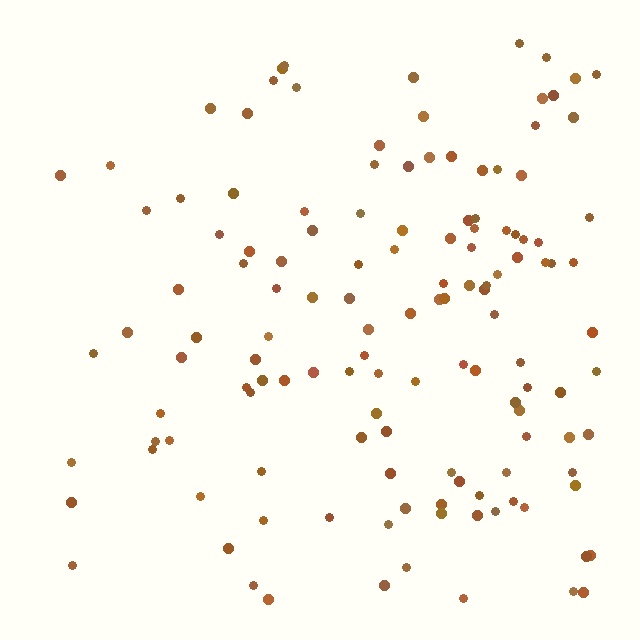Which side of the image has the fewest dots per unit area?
The left.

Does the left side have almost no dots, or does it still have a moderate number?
Still a moderate number, just noticeably fewer than the right.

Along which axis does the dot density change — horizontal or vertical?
Horizontal.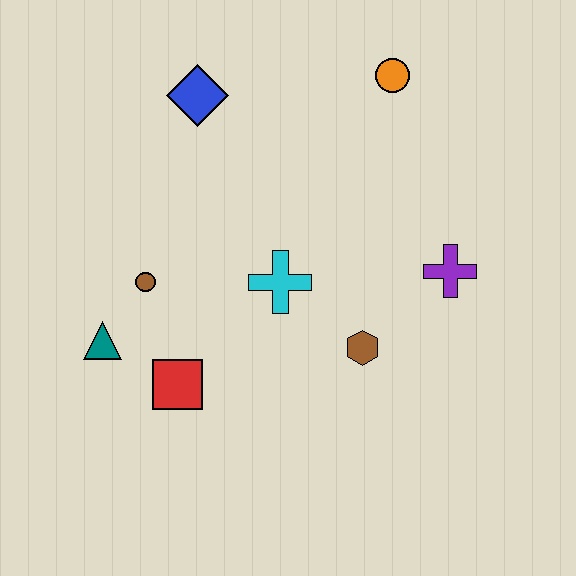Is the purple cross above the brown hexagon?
Yes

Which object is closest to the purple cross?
The brown hexagon is closest to the purple cross.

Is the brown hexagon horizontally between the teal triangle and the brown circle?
No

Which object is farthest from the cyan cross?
The orange circle is farthest from the cyan cross.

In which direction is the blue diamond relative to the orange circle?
The blue diamond is to the left of the orange circle.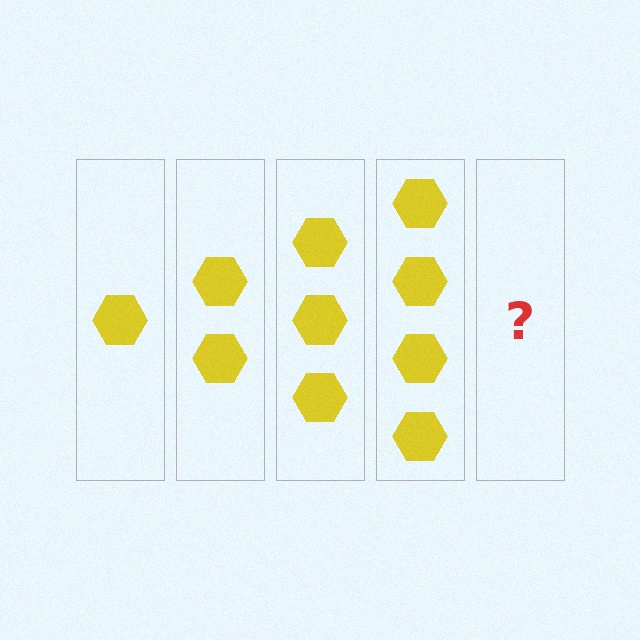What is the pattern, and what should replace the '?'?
The pattern is that each step adds one more hexagon. The '?' should be 5 hexagons.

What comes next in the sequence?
The next element should be 5 hexagons.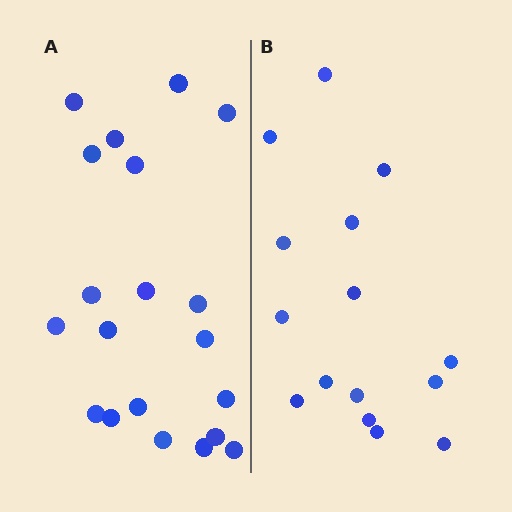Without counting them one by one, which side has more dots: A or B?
Region A (the left region) has more dots.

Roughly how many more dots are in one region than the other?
Region A has about 5 more dots than region B.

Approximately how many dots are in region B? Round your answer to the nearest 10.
About 20 dots. (The exact count is 15, which rounds to 20.)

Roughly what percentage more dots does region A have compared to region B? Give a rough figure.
About 35% more.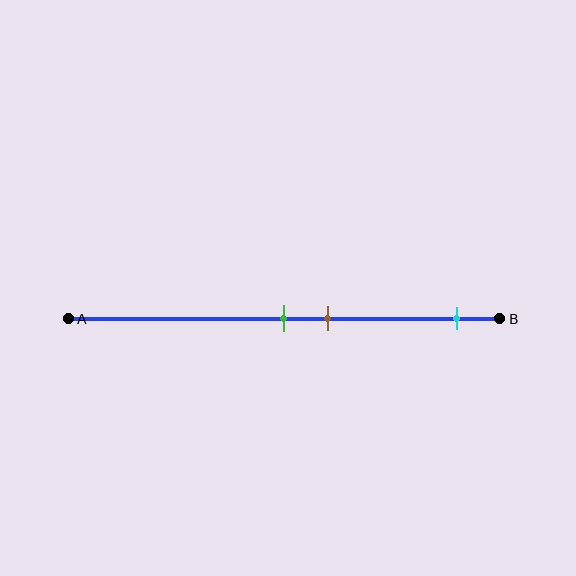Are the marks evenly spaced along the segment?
No, the marks are not evenly spaced.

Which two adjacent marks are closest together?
The green and brown marks are the closest adjacent pair.